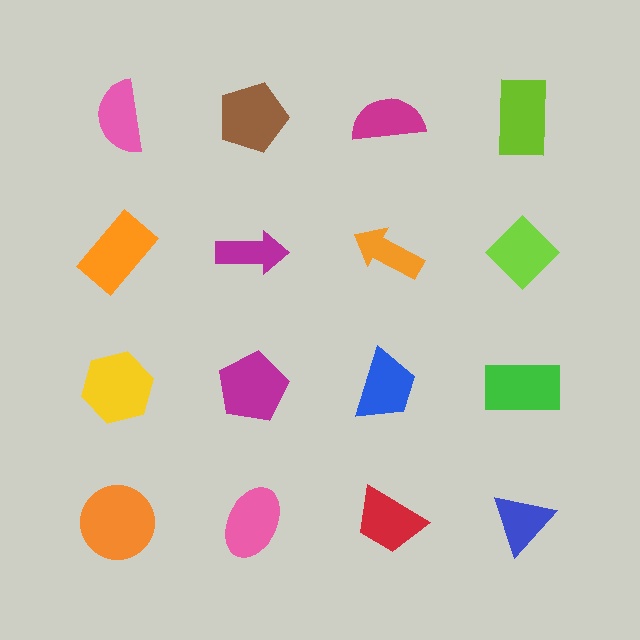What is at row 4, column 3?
A red trapezoid.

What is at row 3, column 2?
A magenta pentagon.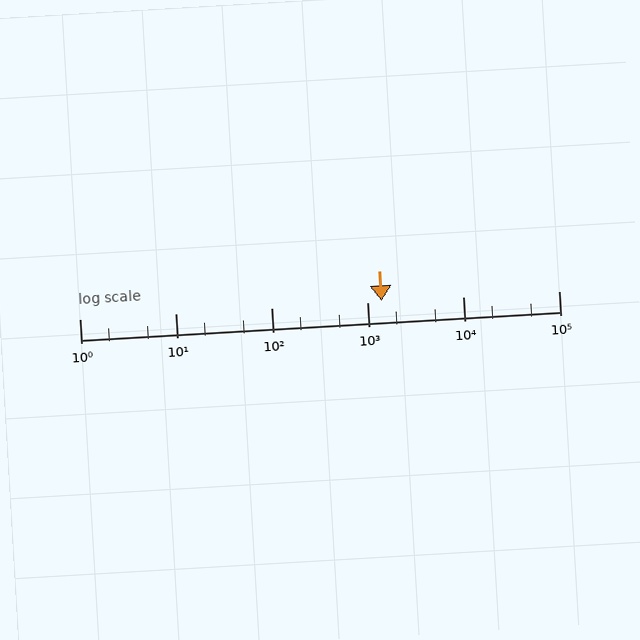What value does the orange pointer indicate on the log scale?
The pointer indicates approximately 1400.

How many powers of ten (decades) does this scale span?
The scale spans 5 decades, from 1 to 100000.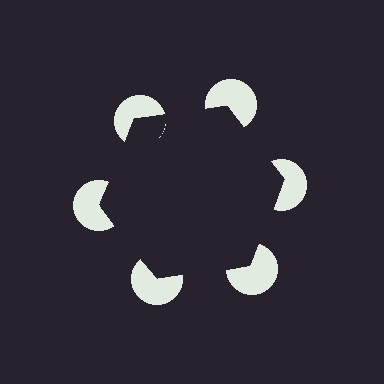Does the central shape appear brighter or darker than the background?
It typically appears slightly darker than the background, even though no actual brightness change is drawn.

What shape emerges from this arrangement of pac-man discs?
An illusory hexagon — its edges are inferred from the aligned wedge cuts in the pac-man discs, not physically drawn.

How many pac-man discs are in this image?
There are 6 — one at each vertex of the illusory hexagon.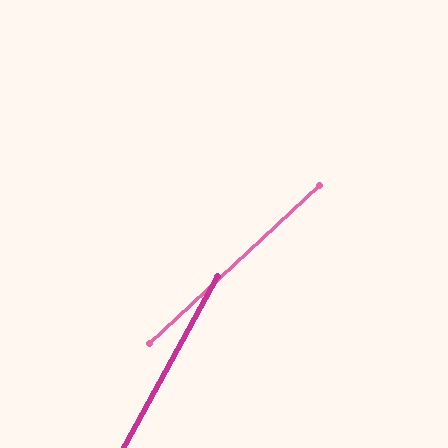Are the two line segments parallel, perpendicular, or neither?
Neither parallel nor perpendicular — they differ by about 18°.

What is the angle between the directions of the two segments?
Approximately 18 degrees.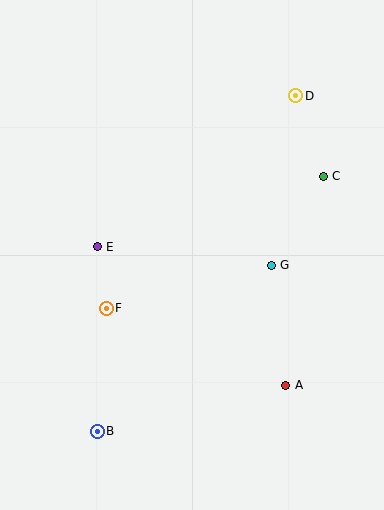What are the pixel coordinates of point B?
Point B is at (97, 431).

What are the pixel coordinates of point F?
Point F is at (106, 308).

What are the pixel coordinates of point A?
Point A is at (286, 385).